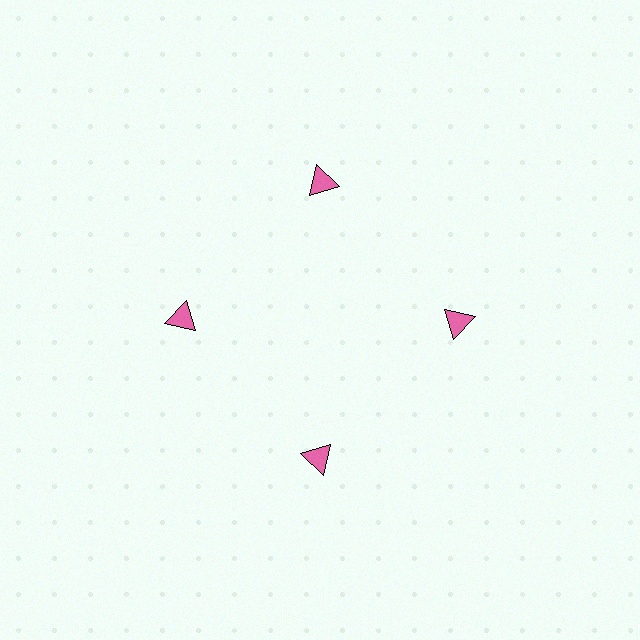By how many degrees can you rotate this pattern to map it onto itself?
The pattern maps onto itself every 90 degrees of rotation.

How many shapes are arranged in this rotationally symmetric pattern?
There are 4 shapes, arranged in 4 groups of 1.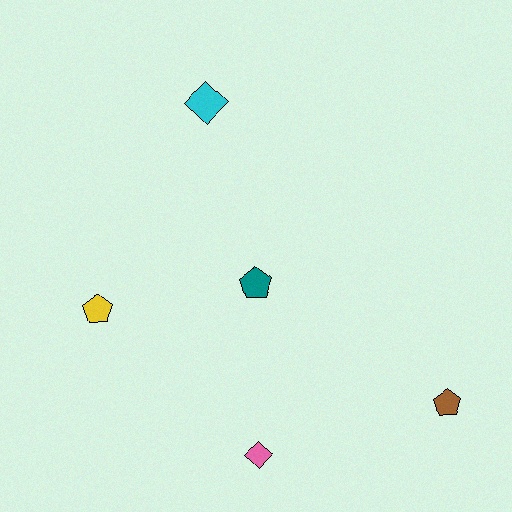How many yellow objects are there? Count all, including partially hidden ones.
There is 1 yellow object.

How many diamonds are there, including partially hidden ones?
There are 2 diamonds.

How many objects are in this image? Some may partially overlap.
There are 5 objects.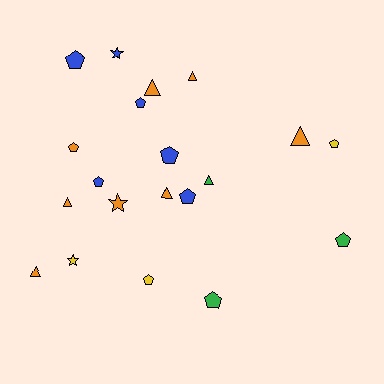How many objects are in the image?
There are 20 objects.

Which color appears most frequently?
Orange, with 8 objects.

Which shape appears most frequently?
Pentagon, with 10 objects.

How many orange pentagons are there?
There is 1 orange pentagon.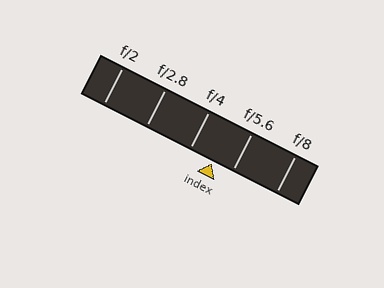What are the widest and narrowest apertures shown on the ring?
The widest aperture shown is f/2 and the narrowest is f/8.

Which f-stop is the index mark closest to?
The index mark is closest to f/5.6.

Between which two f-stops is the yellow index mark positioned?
The index mark is between f/4 and f/5.6.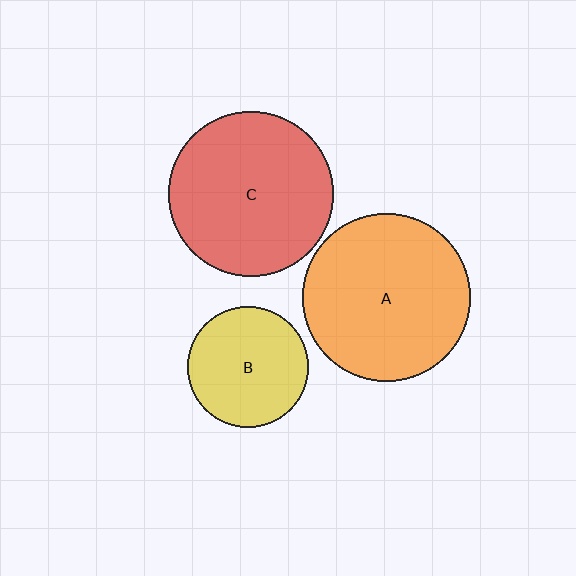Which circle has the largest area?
Circle A (orange).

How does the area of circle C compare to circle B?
Approximately 1.9 times.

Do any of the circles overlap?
No, none of the circles overlap.